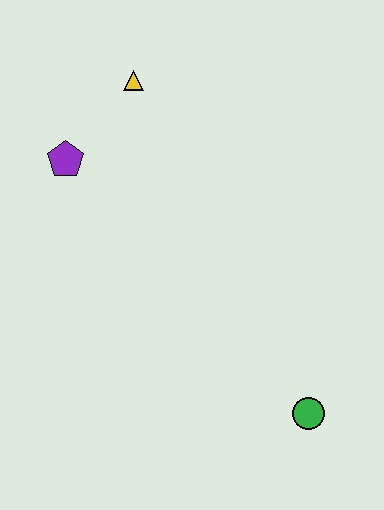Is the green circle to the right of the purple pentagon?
Yes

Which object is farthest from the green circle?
The yellow triangle is farthest from the green circle.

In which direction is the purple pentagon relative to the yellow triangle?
The purple pentagon is below the yellow triangle.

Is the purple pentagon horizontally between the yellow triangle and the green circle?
No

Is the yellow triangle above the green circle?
Yes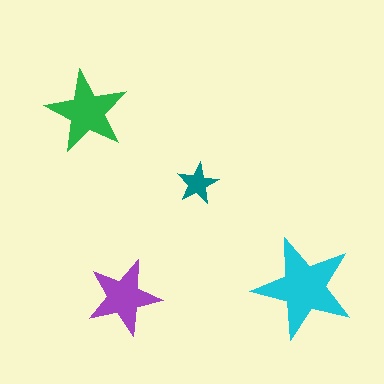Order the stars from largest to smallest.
the cyan one, the green one, the purple one, the teal one.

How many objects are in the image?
There are 4 objects in the image.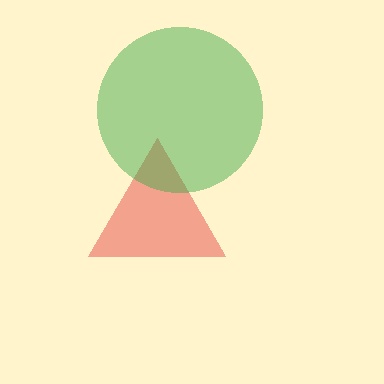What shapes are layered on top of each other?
The layered shapes are: a red triangle, a green circle.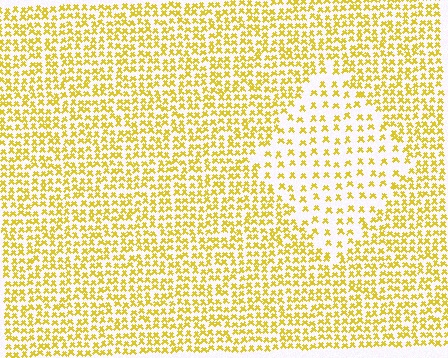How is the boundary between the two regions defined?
The boundary is defined by a change in element density (approximately 2.1x ratio). All elements are the same color, size, and shape.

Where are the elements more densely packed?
The elements are more densely packed outside the diamond boundary.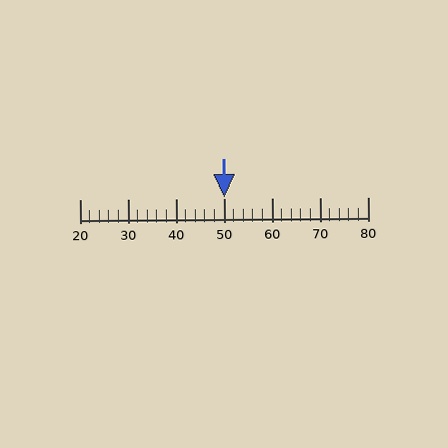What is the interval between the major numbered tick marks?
The major tick marks are spaced 10 units apart.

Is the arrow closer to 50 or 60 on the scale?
The arrow is closer to 50.